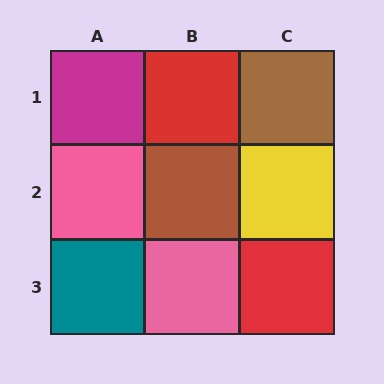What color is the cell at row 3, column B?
Pink.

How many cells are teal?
1 cell is teal.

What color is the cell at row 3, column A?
Teal.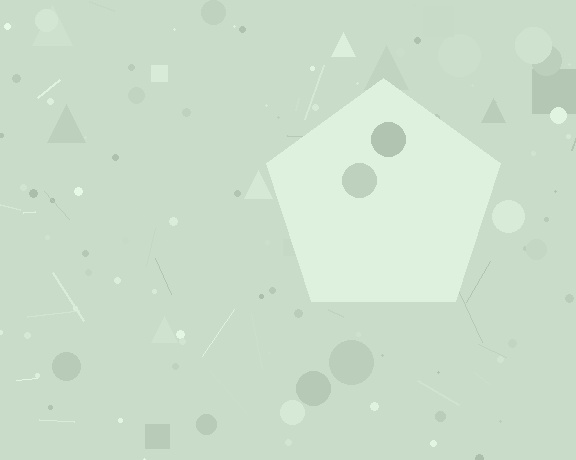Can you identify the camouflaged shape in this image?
The camouflaged shape is a pentagon.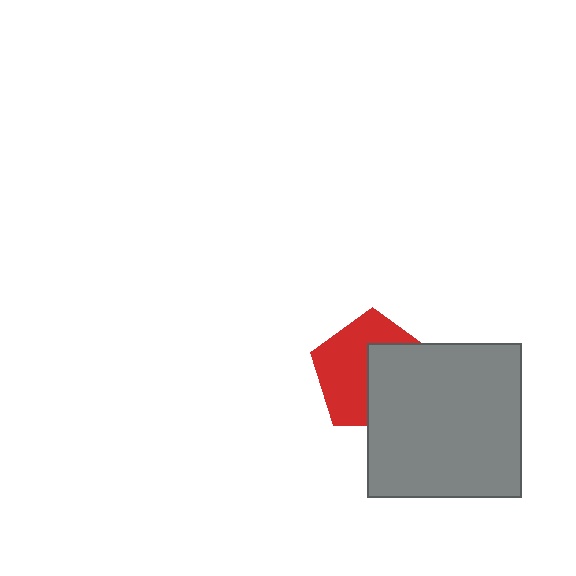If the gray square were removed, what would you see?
You would see the complete red pentagon.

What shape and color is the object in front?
The object in front is a gray square.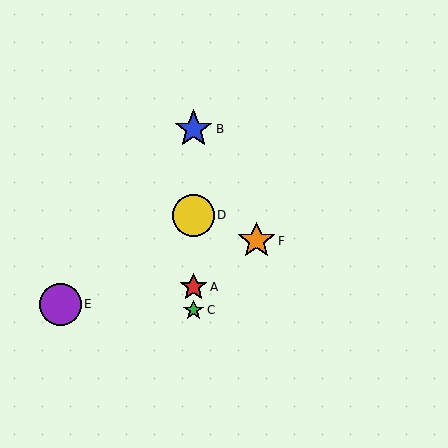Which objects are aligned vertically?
Objects A, B, C, D are aligned vertically.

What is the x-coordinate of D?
Object D is at x≈193.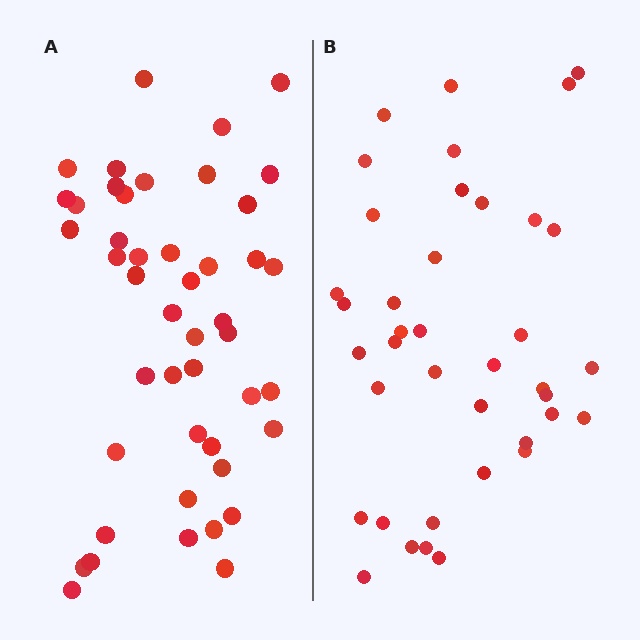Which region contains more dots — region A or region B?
Region A (the left region) has more dots.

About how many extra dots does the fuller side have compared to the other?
Region A has roughly 8 or so more dots than region B.